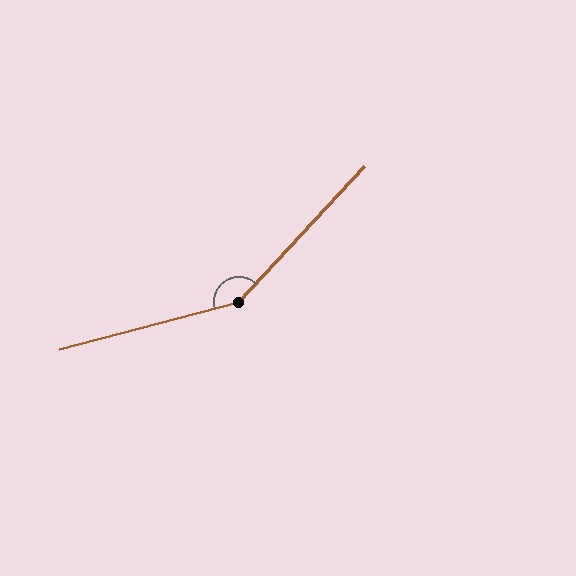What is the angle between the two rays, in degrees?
Approximately 147 degrees.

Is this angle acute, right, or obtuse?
It is obtuse.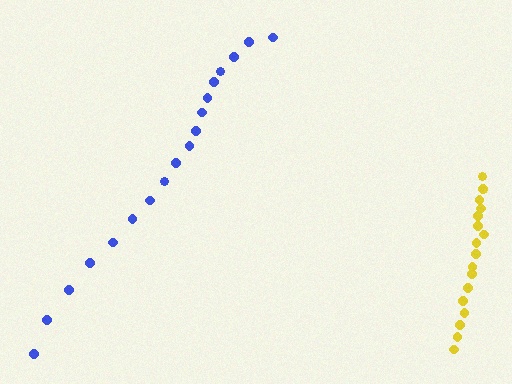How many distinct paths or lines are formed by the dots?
There are 2 distinct paths.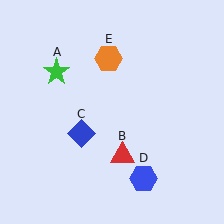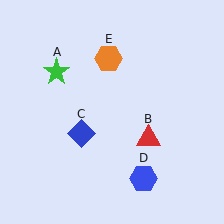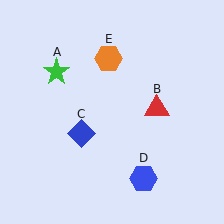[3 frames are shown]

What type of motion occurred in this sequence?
The red triangle (object B) rotated counterclockwise around the center of the scene.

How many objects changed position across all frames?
1 object changed position: red triangle (object B).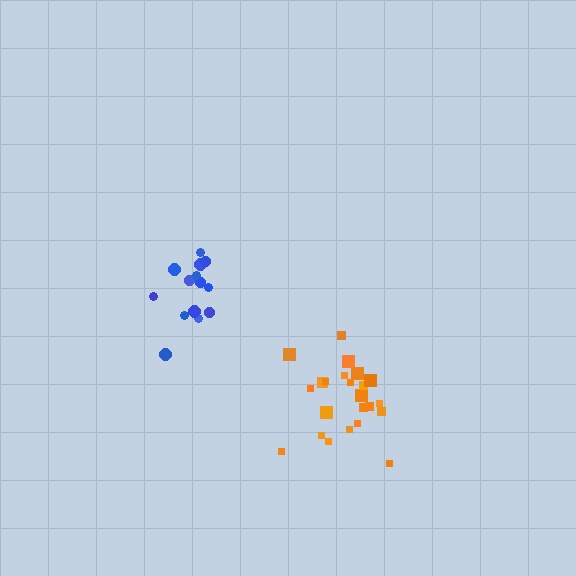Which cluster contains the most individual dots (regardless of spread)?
Orange (23).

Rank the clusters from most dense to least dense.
blue, orange.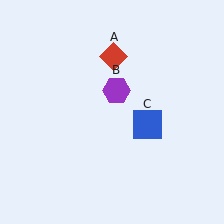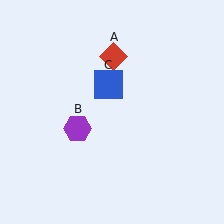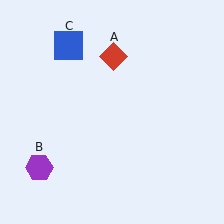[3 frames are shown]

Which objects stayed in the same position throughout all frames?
Red diamond (object A) remained stationary.